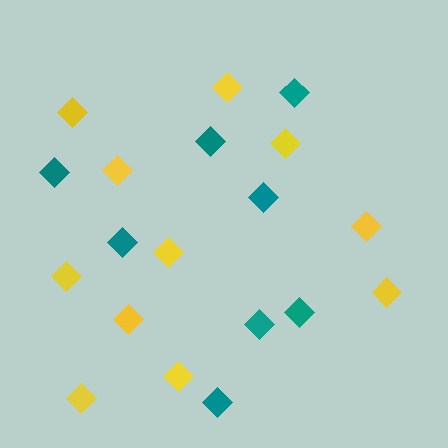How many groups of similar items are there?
There are 2 groups: one group of teal diamonds (8) and one group of yellow diamonds (11).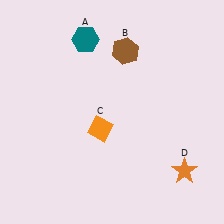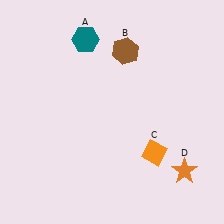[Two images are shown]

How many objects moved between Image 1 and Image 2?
1 object moved between the two images.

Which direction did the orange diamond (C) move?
The orange diamond (C) moved right.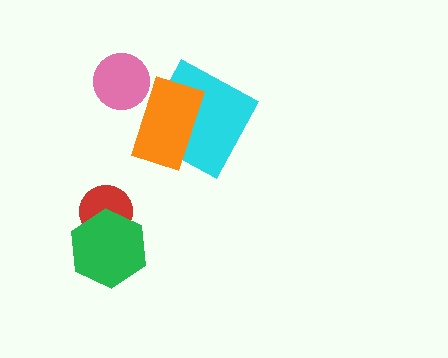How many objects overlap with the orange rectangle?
2 objects overlap with the orange rectangle.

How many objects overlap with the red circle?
1 object overlaps with the red circle.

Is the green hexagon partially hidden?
No, no other shape covers it.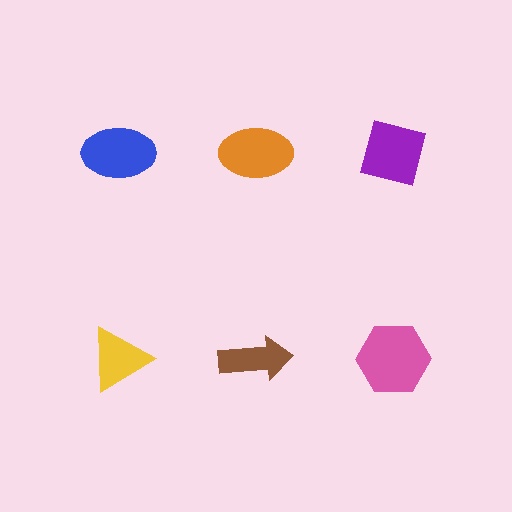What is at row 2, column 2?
A brown arrow.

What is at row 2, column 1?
A yellow triangle.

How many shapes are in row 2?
3 shapes.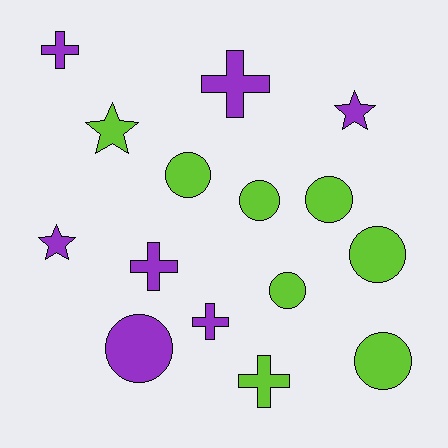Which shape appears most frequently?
Circle, with 7 objects.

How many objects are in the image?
There are 15 objects.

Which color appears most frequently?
Lime, with 8 objects.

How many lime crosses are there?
There is 1 lime cross.